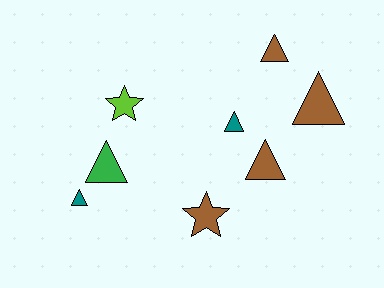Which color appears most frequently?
Brown, with 4 objects.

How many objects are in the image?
There are 8 objects.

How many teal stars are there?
There are no teal stars.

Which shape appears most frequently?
Triangle, with 6 objects.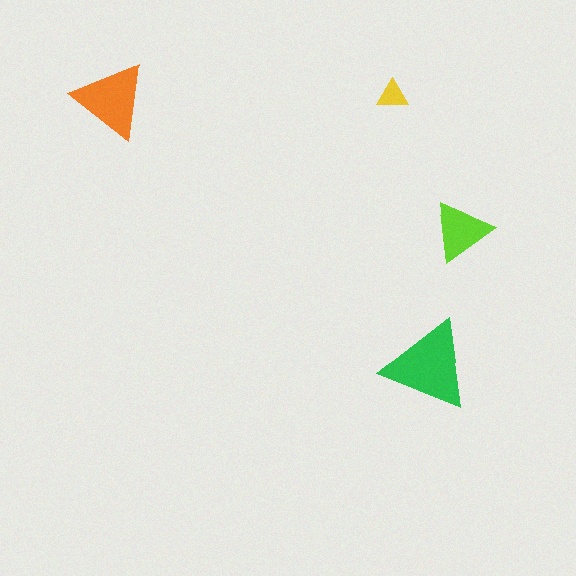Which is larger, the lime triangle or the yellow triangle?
The lime one.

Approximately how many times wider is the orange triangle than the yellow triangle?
About 2.5 times wider.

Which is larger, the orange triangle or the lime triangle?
The orange one.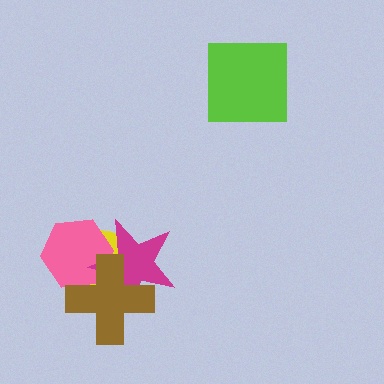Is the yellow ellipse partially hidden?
Yes, it is partially covered by another shape.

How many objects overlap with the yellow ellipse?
3 objects overlap with the yellow ellipse.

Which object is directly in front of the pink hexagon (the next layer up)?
The magenta star is directly in front of the pink hexagon.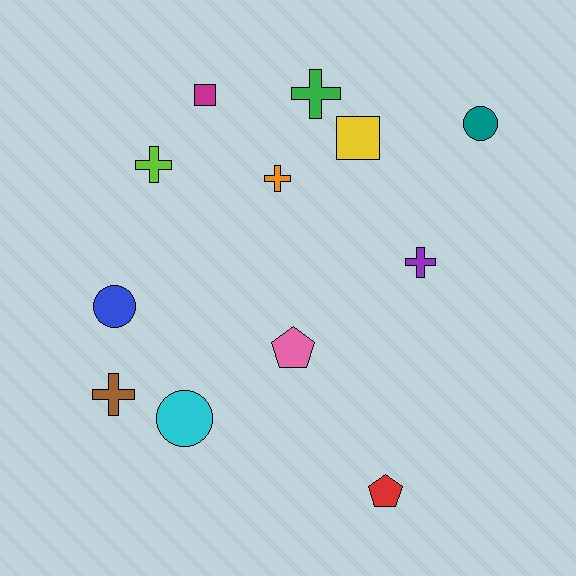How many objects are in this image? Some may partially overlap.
There are 12 objects.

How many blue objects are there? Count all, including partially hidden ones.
There is 1 blue object.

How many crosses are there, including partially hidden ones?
There are 5 crosses.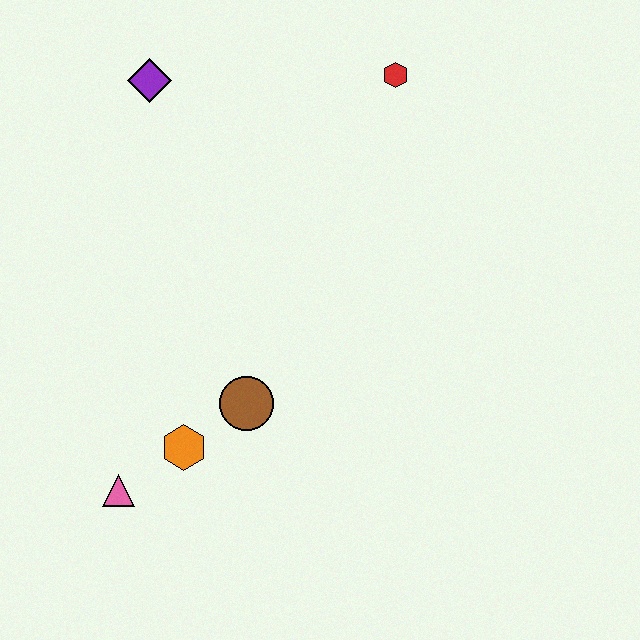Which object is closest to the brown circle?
The orange hexagon is closest to the brown circle.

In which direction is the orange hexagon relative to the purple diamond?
The orange hexagon is below the purple diamond.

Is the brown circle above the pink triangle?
Yes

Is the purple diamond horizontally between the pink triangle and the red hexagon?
Yes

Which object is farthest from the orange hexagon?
The red hexagon is farthest from the orange hexagon.